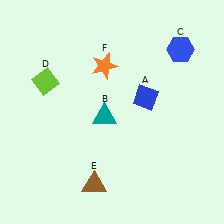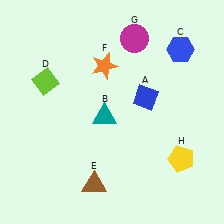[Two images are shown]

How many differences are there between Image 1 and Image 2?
There are 2 differences between the two images.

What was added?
A magenta circle (G), a yellow pentagon (H) were added in Image 2.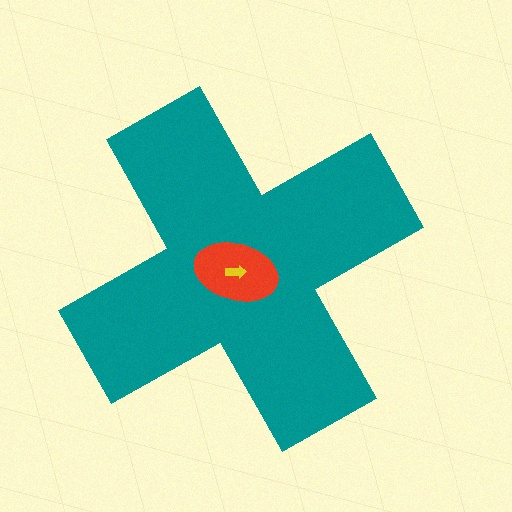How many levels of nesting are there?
3.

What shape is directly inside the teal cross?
The red ellipse.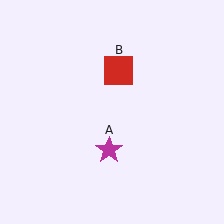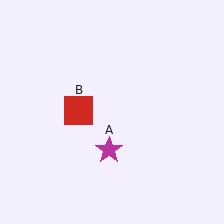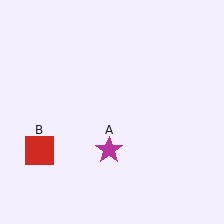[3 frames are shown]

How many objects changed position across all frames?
1 object changed position: red square (object B).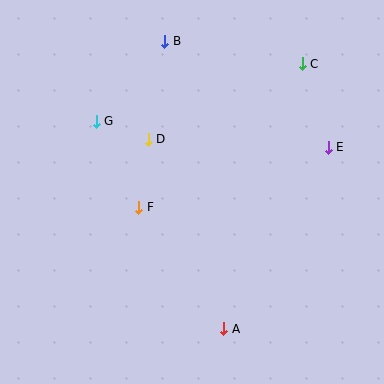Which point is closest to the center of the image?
Point F at (139, 207) is closest to the center.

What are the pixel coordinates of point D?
Point D is at (148, 139).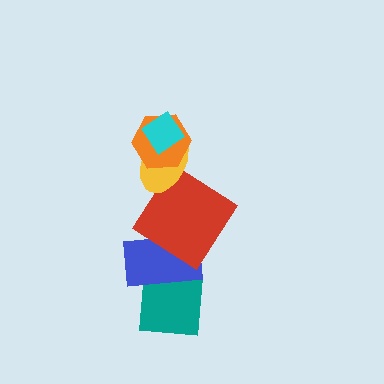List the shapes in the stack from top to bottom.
From top to bottom: the cyan diamond, the orange hexagon, the yellow ellipse, the red diamond, the blue rectangle, the teal square.